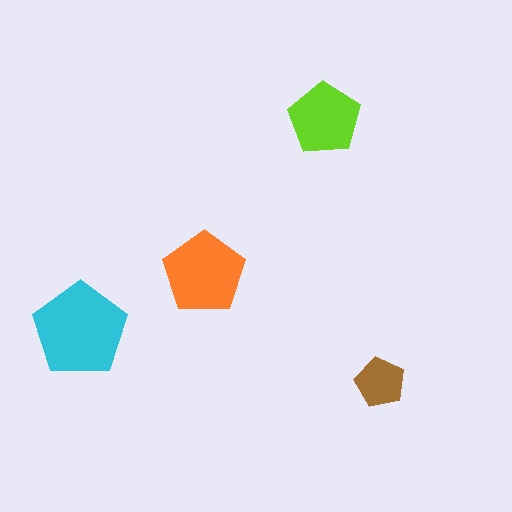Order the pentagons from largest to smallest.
the cyan one, the orange one, the lime one, the brown one.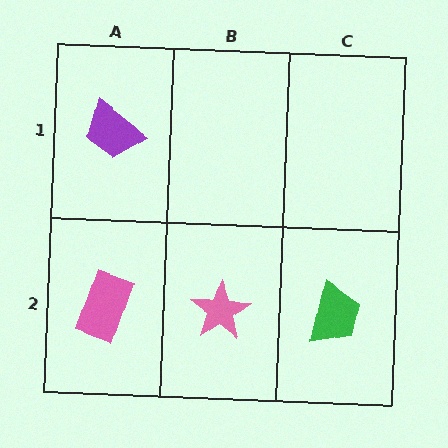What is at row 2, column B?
A pink star.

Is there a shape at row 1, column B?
No, that cell is empty.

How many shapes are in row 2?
3 shapes.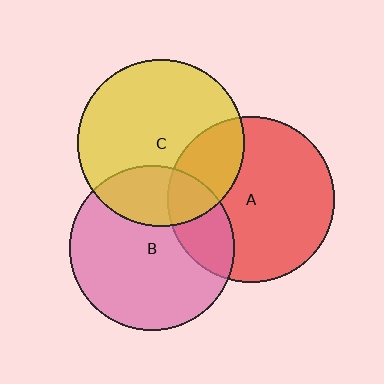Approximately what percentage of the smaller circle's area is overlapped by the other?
Approximately 25%.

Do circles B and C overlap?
Yes.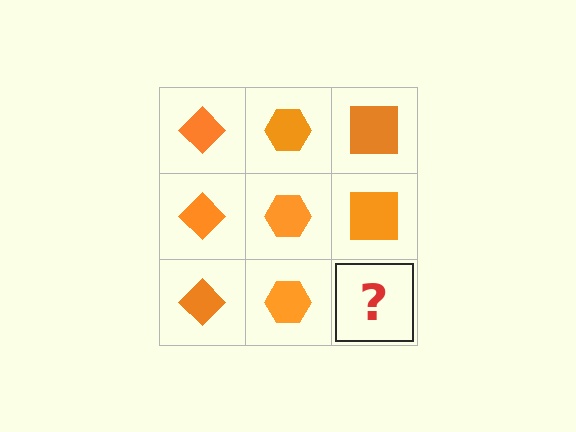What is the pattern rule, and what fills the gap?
The rule is that each column has a consistent shape. The gap should be filled with an orange square.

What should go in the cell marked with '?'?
The missing cell should contain an orange square.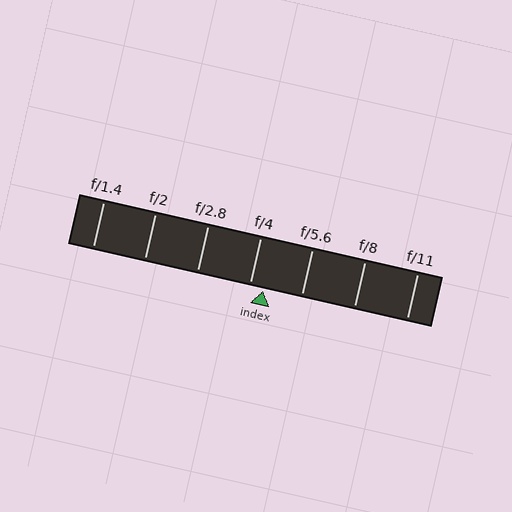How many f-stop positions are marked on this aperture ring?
There are 7 f-stop positions marked.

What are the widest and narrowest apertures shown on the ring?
The widest aperture shown is f/1.4 and the narrowest is f/11.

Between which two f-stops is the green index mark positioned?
The index mark is between f/4 and f/5.6.